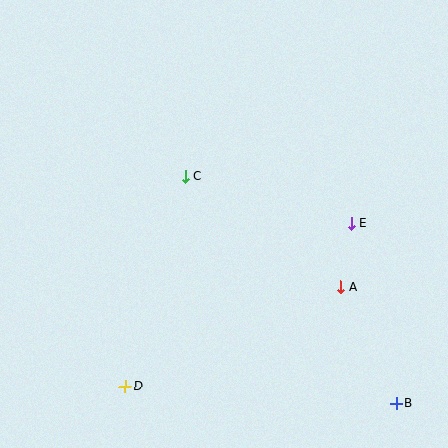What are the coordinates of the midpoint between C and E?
The midpoint between C and E is at (268, 200).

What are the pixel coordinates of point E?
Point E is at (351, 223).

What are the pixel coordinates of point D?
Point D is at (125, 386).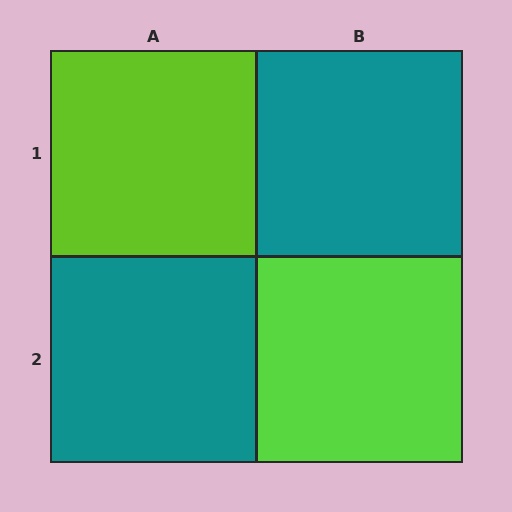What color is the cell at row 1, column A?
Lime.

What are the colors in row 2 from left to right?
Teal, lime.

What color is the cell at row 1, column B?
Teal.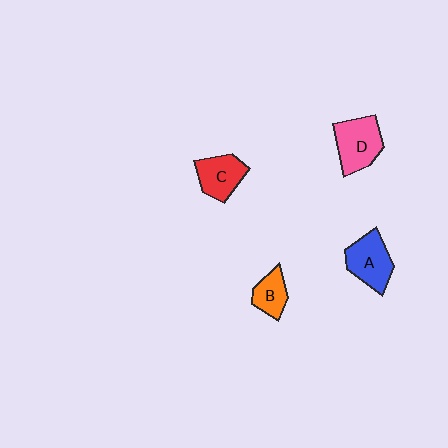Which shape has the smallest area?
Shape B (orange).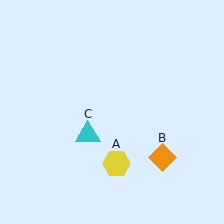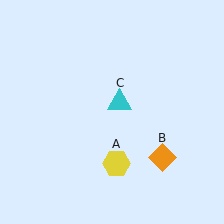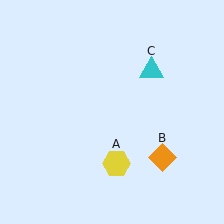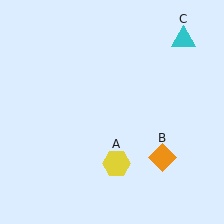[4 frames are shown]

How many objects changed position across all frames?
1 object changed position: cyan triangle (object C).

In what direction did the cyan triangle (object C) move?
The cyan triangle (object C) moved up and to the right.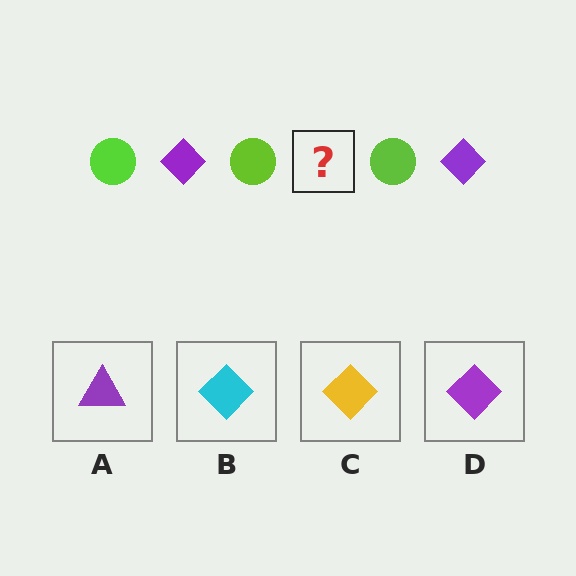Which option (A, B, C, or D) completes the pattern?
D.